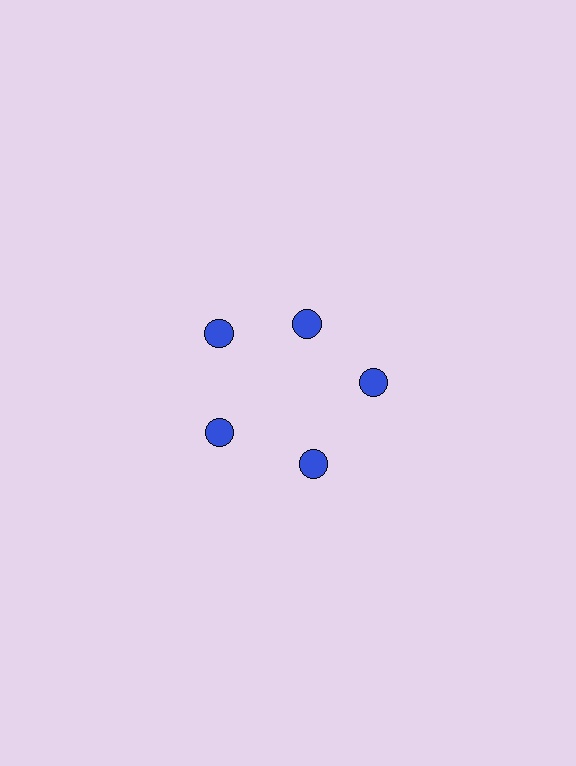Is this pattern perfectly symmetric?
No. The 5 blue circles are arranged in a ring, but one element near the 1 o'clock position is pulled inward toward the center, breaking the 5-fold rotational symmetry.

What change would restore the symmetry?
The symmetry would be restored by moving it outward, back onto the ring so that all 5 circles sit at equal angles and equal distance from the center.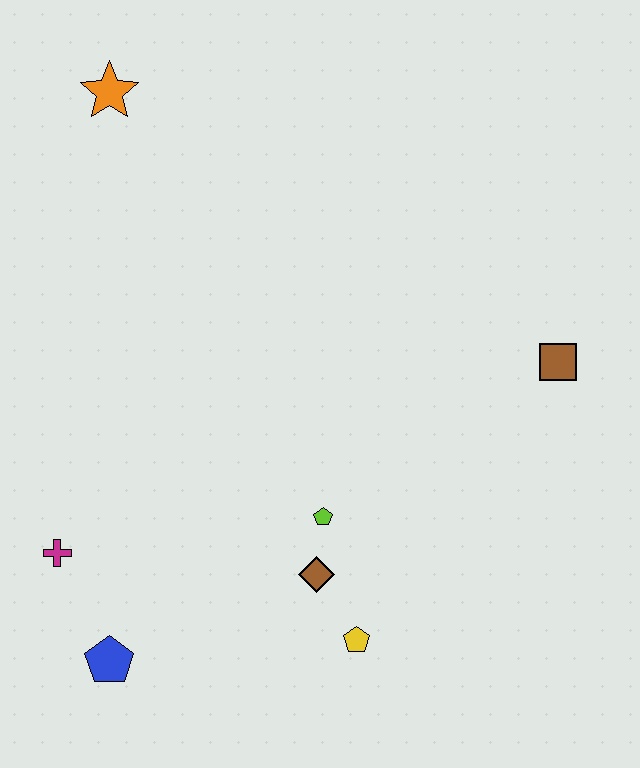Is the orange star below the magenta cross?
No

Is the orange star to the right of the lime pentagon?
No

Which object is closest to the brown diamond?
The lime pentagon is closest to the brown diamond.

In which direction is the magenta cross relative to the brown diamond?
The magenta cross is to the left of the brown diamond.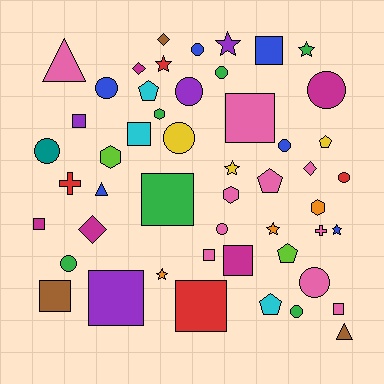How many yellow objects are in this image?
There are 3 yellow objects.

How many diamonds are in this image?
There are 4 diamonds.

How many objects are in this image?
There are 50 objects.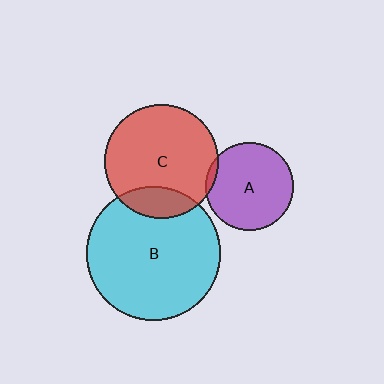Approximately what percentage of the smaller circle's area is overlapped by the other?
Approximately 20%.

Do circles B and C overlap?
Yes.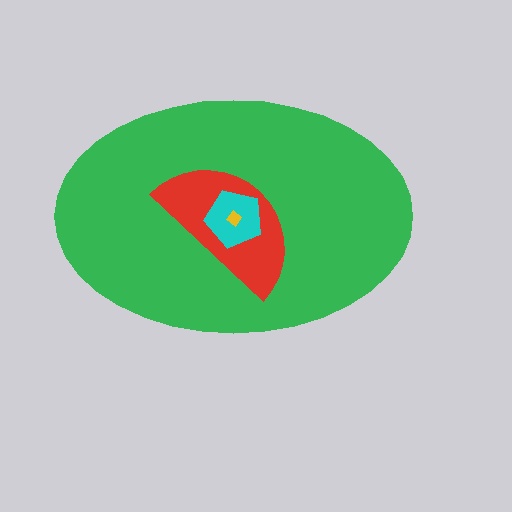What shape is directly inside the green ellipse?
The red semicircle.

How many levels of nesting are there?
4.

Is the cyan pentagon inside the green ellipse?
Yes.